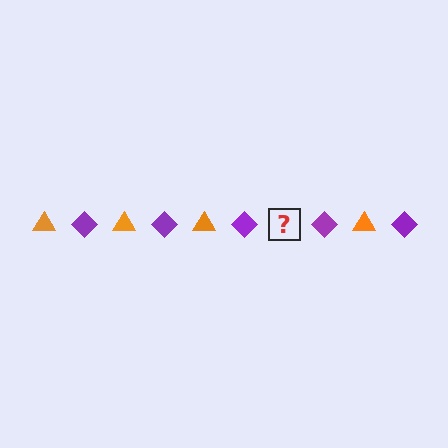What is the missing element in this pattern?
The missing element is an orange triangle.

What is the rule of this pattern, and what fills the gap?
The rule is that the pattern alternates between orange triangle and purple diamond. The gap should be filled with an orange triangle.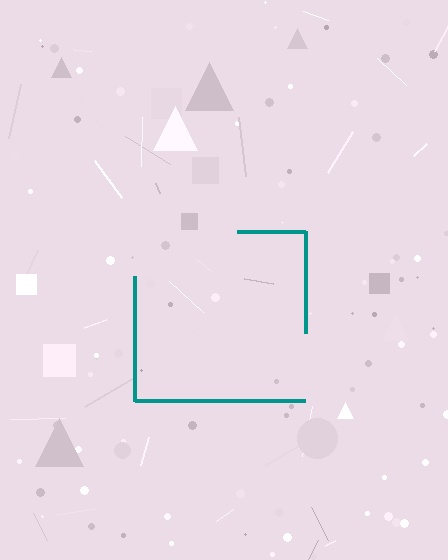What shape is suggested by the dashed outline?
The dashed outline suggests a square.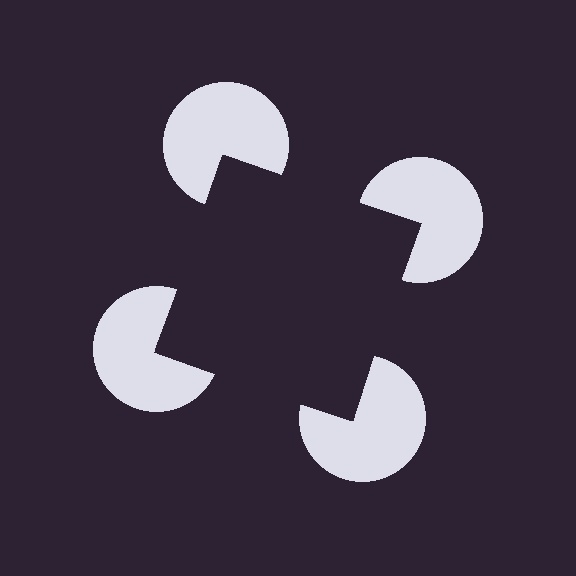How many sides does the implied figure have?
4 sides.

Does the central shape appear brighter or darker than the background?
It typically appears slightly darker than the background, even though no actual brightness change is drawn.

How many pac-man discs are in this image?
There are 4 — one at each vertex of the illusory square.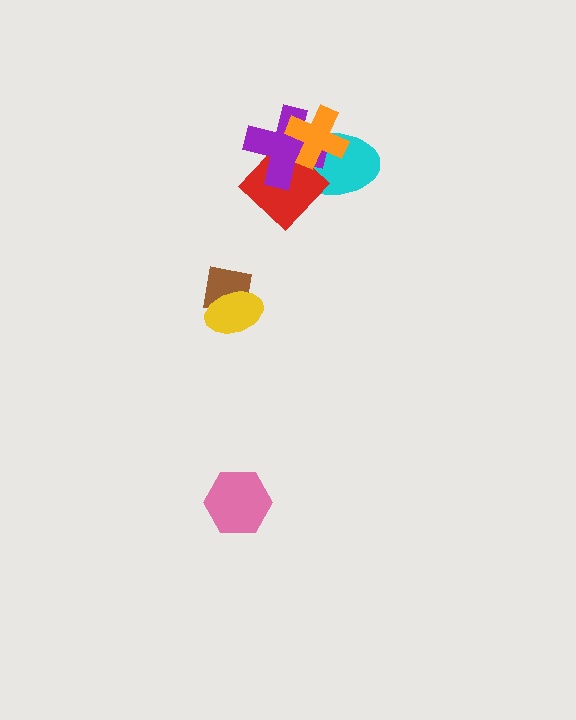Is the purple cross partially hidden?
Yes, it is partially covered by another shape.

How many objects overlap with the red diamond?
3 objects overlap with the red diamond.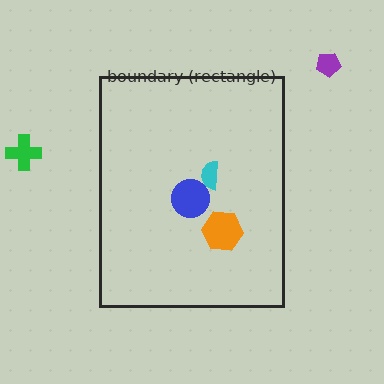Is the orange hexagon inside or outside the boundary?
Inside.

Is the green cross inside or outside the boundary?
Outside.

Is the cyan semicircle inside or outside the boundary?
Inside.